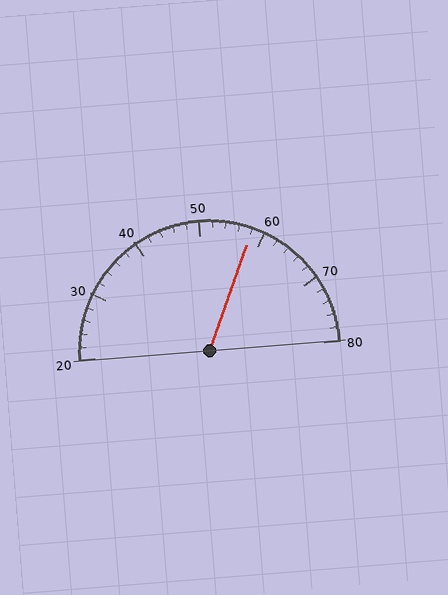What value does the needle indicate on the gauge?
The needle indicates approximately 58.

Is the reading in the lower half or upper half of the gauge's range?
The reading is in the upper half of the range (20 to 80).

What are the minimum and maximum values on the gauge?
The gauge ranges from 20 to 80.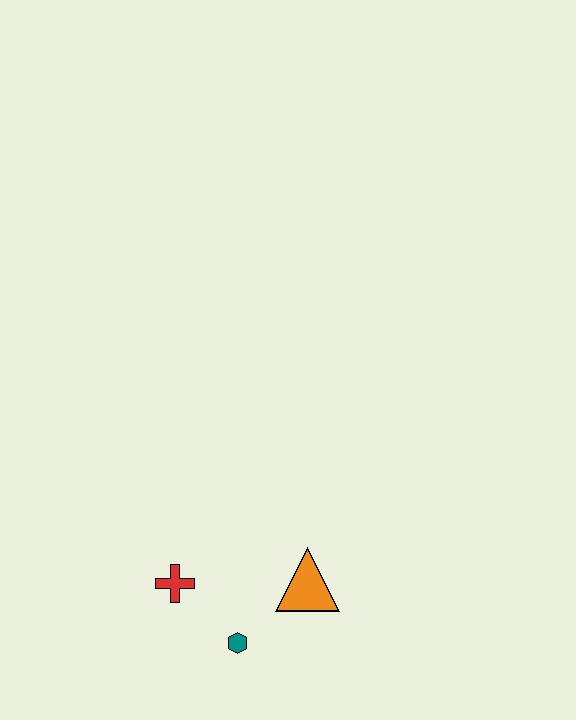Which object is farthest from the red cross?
The orange triangle is farthest from the red cross.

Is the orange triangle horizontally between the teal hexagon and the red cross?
No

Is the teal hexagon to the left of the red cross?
No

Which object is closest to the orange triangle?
The teal hexagon is closest to the orange triangle.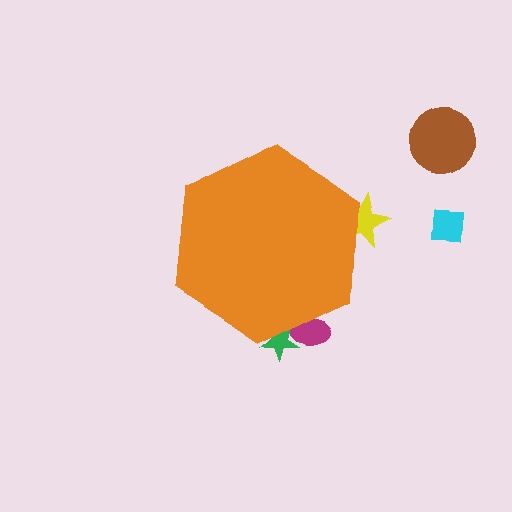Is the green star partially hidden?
Yes, the green star is partially hidden behind the orange hexagon.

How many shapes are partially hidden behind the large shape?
3 shapes are partially hidden.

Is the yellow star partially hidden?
Yes, the yellow star is partially hidden behind the orange hexagon.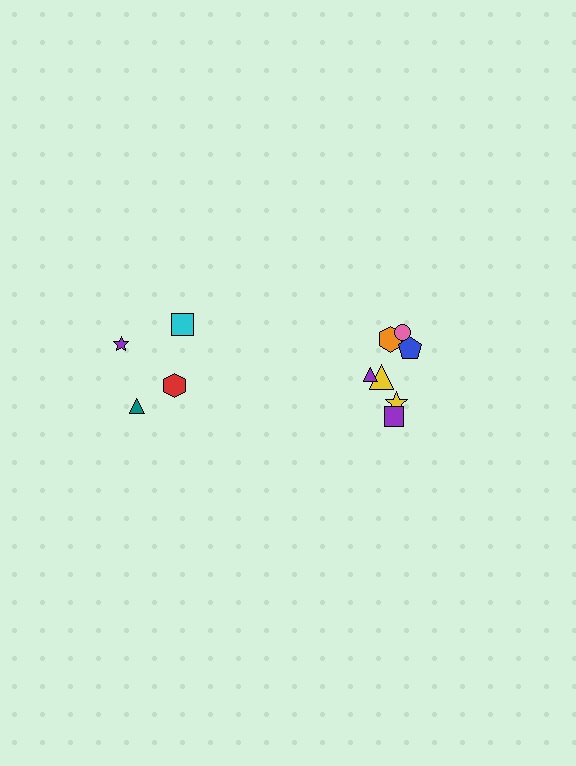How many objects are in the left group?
There are 4 objects.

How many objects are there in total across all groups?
There are 11 objects.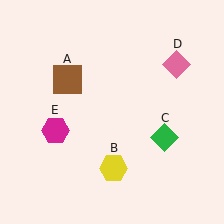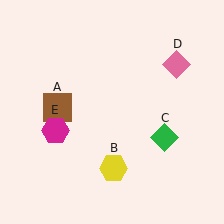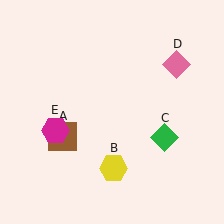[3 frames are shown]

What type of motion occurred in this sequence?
The brown square (object A) rotated counterclockwise around the center of the scene.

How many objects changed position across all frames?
1 object changed position: brown square (object A).